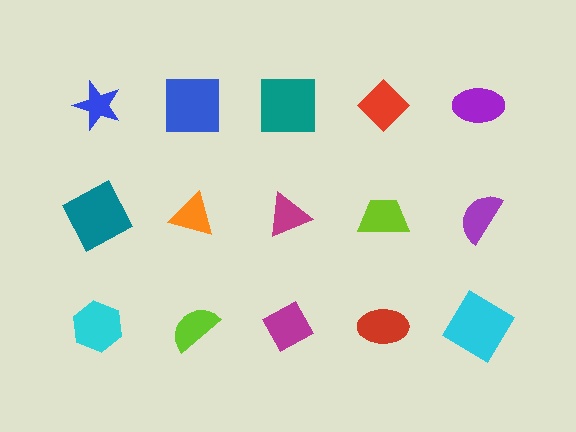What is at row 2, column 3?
A magenta triangle.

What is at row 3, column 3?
A magenta diamond.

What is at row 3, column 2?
A lime semicircle.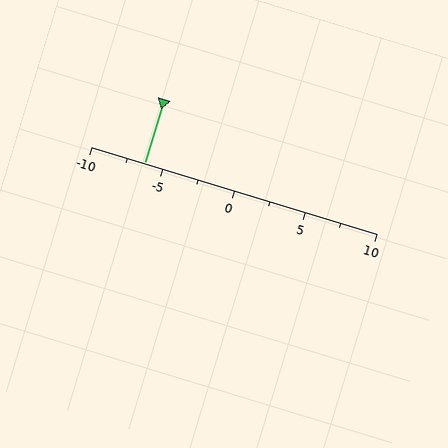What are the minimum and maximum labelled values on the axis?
The axis runs from -10 to 10.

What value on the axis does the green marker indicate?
The marker indicates approximately -6.2.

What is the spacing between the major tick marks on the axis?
The major ticks are spaced 5 apart.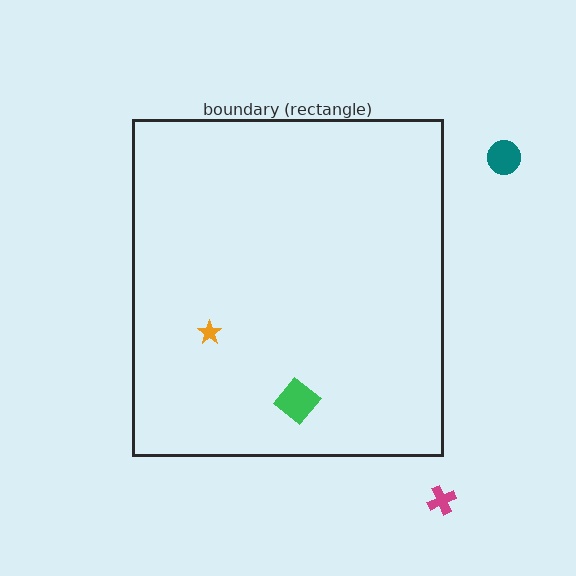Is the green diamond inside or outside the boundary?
Inside.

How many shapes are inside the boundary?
2 inside, 2 outside.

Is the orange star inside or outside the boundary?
Inside.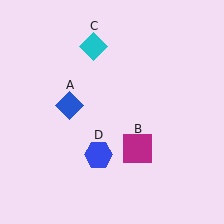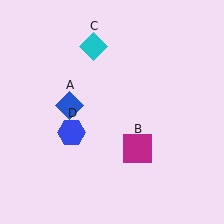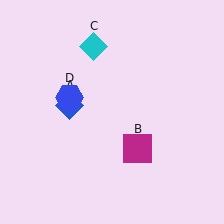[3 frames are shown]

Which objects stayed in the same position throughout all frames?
Blue diamond (object A) and magenta square (object B) and cyan diamond (object C) remained stationary.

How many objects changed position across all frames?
1 object changed position: blue hexagon (object D).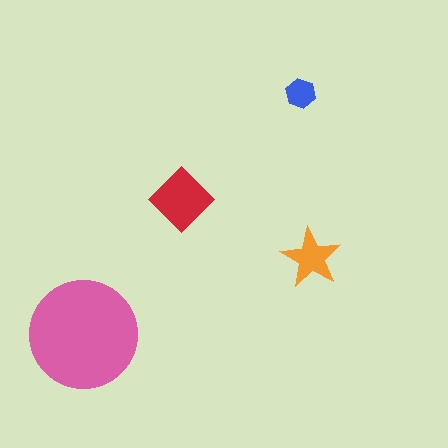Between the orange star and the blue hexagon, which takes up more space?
The orange star.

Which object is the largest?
The pink circle.